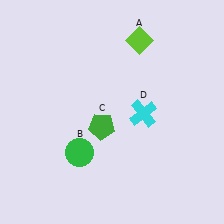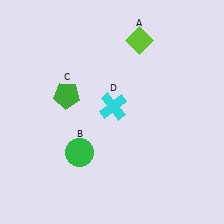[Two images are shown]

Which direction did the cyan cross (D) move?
The cyan cross (D) moved left.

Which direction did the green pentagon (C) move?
The green pentagon (C) moved left.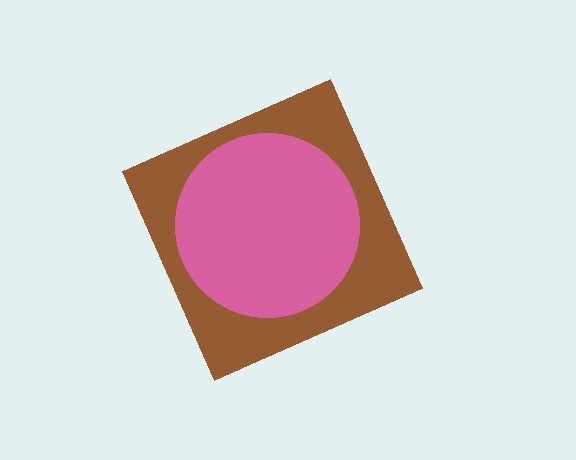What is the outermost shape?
The brown diamond.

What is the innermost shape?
The pink circle.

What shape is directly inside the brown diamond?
The pink circle.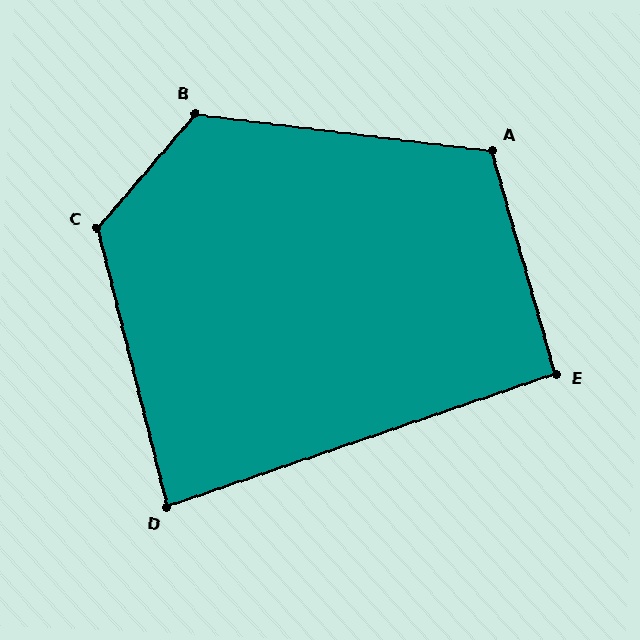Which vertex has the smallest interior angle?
D, at approximately 85 degrees.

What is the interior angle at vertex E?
Approximately 93 degrees (approximately right).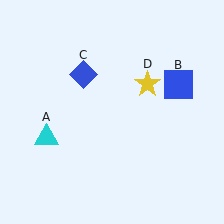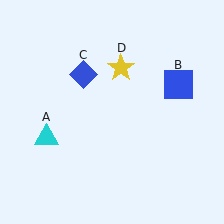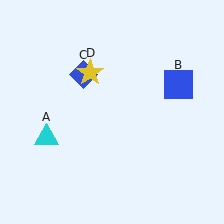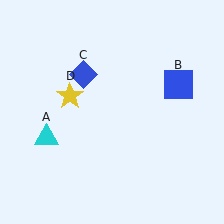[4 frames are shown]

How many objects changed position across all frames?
1 object changed position: yellow star (object D).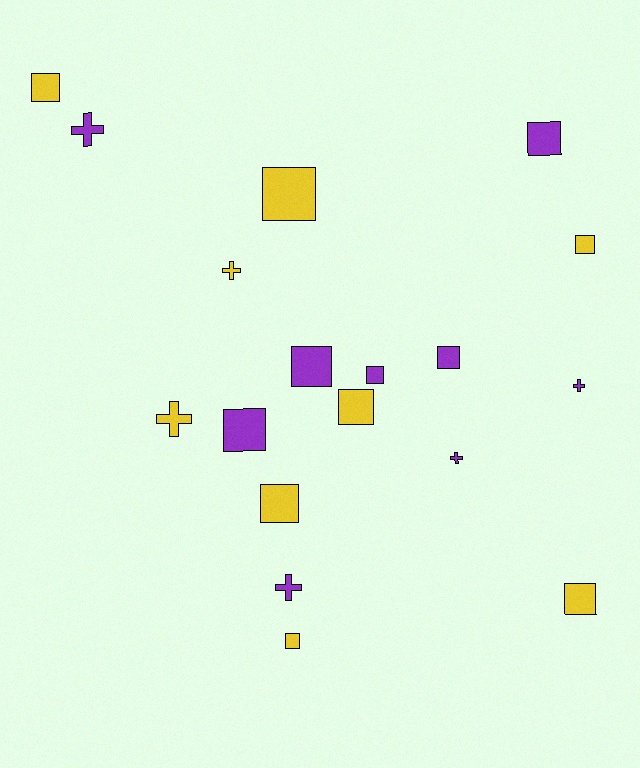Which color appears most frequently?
Purple, with 9 objects.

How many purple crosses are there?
There are 4 purple crosses.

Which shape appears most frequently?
Square, with 12 objects.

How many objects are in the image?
There are 18 objects.